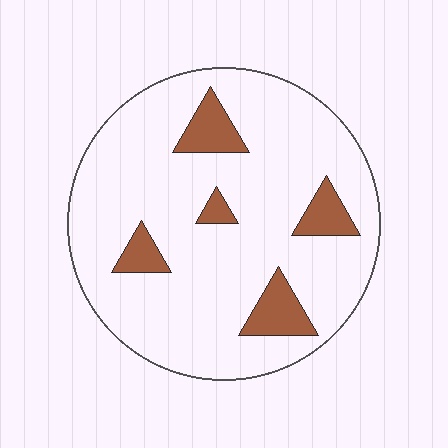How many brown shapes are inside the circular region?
5.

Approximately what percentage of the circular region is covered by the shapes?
Approximately 15%.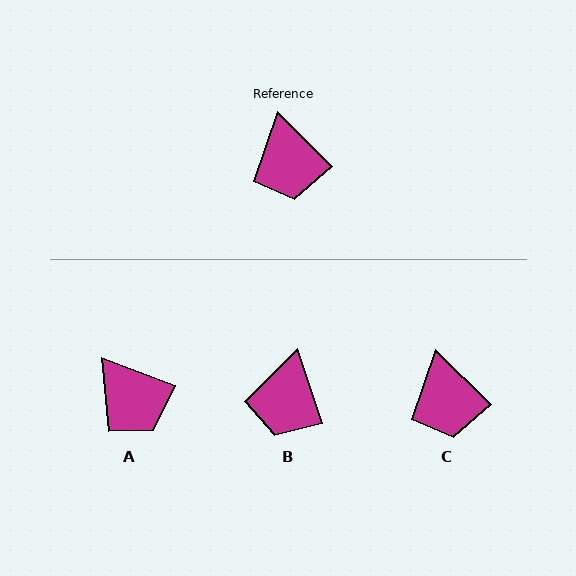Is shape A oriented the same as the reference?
No, it is off by about 24 degrees.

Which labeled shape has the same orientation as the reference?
C.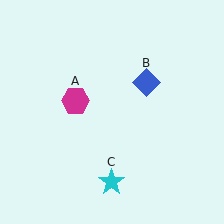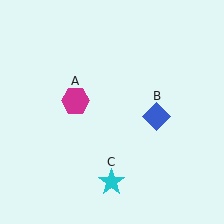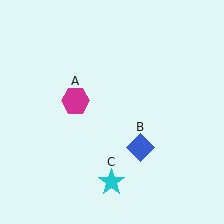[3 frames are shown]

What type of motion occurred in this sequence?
The blue diamond (object B) rotated clockwise around the center of the scene.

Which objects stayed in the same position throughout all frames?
Magenta hexagon (object A) and cyan star (object C) remained stationary.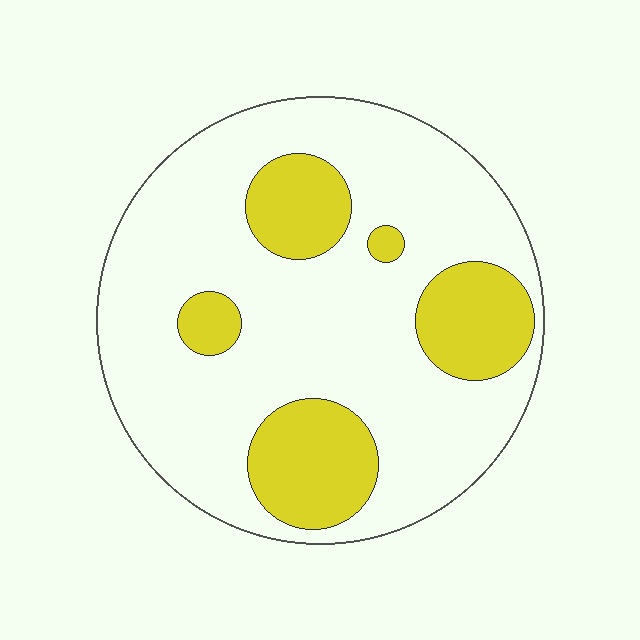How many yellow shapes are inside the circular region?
5.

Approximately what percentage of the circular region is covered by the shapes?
Approximately 25%.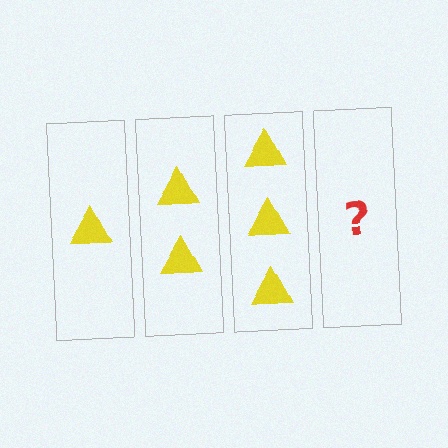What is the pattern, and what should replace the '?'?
The pattern is that each step adds one more triangle. The '?' should be 4 triangles.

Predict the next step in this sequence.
The next step is 4 triangles.